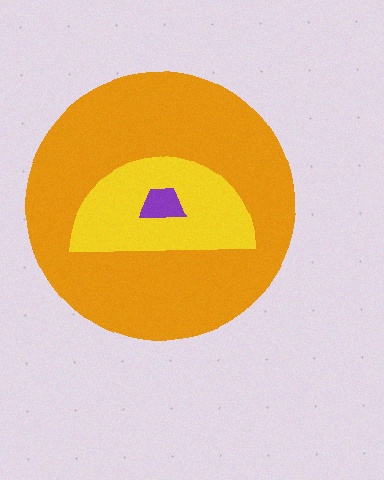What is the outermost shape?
The orange circle.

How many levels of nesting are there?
3.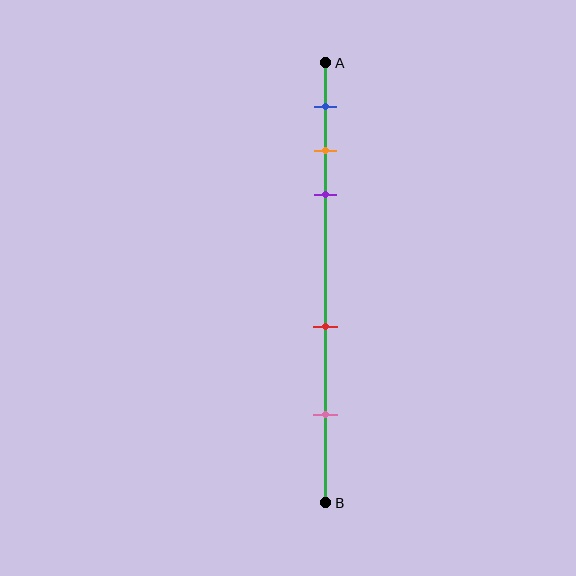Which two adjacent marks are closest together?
The orange and purple marks are the closest adjacent pair.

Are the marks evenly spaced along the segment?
No, the marks are not evenly spaced.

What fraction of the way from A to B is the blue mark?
The blue mark is approximately 10% (0.1) of the way from A to B.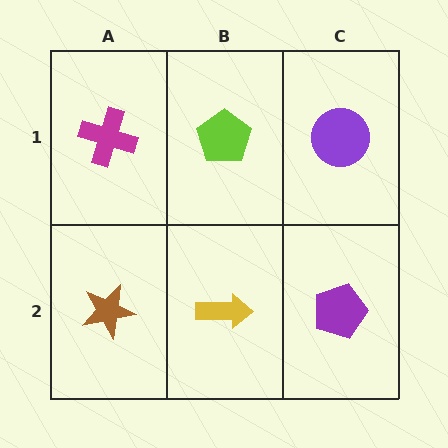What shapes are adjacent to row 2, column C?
A purple circle (row 1, column C), a yellow arrow (row 2, column B).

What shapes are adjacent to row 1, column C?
A purple pentagon (row 2, column C), a lime pentagon (row 1, column B).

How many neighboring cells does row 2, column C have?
2.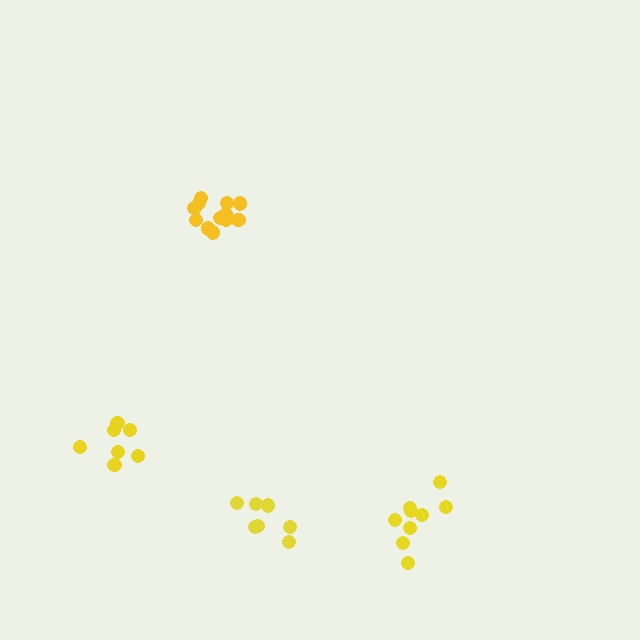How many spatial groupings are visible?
There are 4 spatial groupings.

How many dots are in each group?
Group 1: 12 dots, Group 2: 9 dots, Group 3: 7 dots, Group 4: 7 dots (35 total).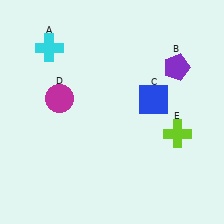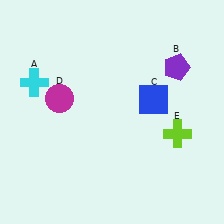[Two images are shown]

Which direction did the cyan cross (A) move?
The cyan cross (A) moved down.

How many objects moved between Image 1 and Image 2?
1 object moved between the two images.